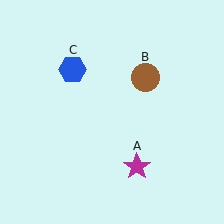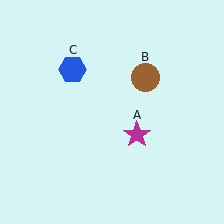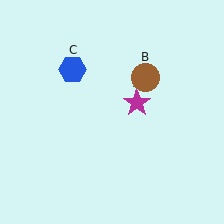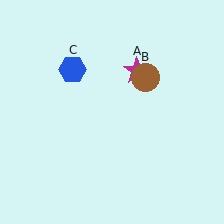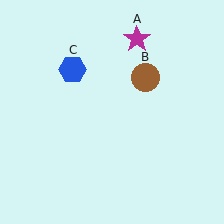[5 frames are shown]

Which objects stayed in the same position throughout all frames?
Brown circle (object B) and blue hexagon (object C) remained stationary.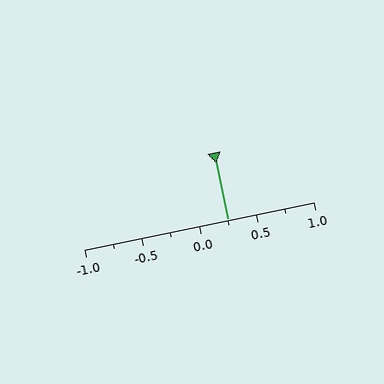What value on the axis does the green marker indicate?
The marker indicates approximately 0.25.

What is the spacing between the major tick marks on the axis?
The major ticks are spaced 0.5 apart.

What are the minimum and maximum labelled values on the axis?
The axis runs from -1.0 to 1.0.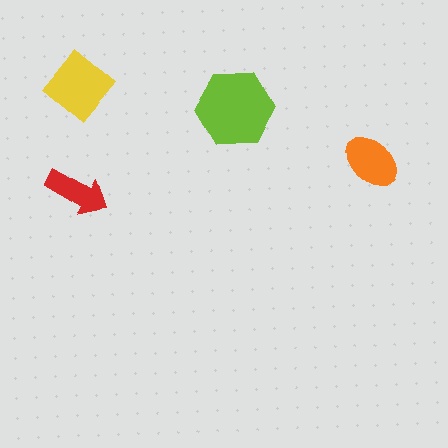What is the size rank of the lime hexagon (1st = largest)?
1st.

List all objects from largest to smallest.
The lime hexagon, the yellow diamond, the orange ellipse, the red arrow.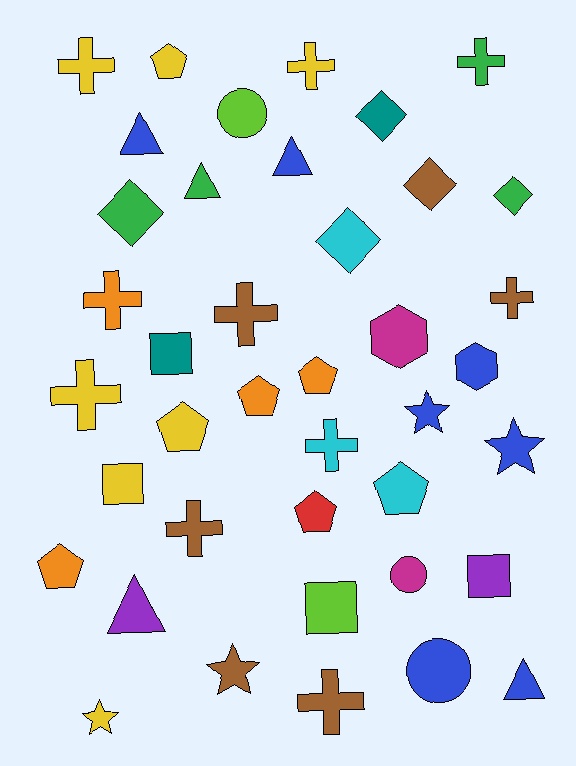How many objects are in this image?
There are 40 objects.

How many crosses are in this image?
There are 10 crosses.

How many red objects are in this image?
There is 1 red object.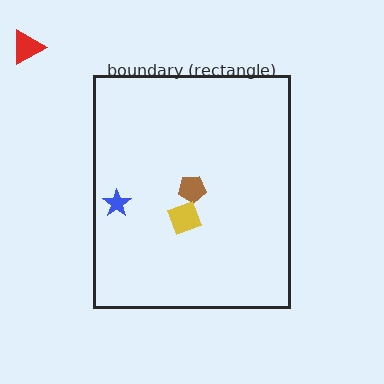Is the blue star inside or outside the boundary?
Inside.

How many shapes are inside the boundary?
3 inside, 1 outside.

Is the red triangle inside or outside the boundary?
Outside.